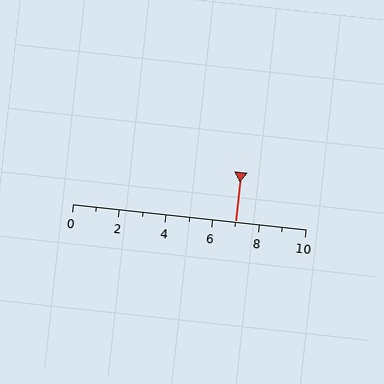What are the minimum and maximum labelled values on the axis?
The axis runs from 0 to 10.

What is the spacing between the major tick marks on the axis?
The major ticks are spaced 2 apart.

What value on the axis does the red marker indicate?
The marker indicates approximately 7.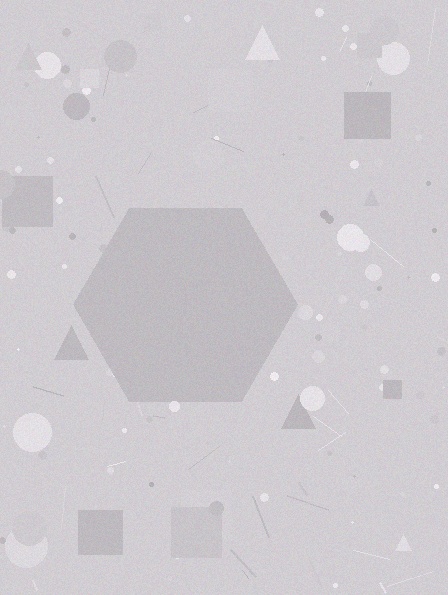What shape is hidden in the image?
A hexagon is hidden in the image.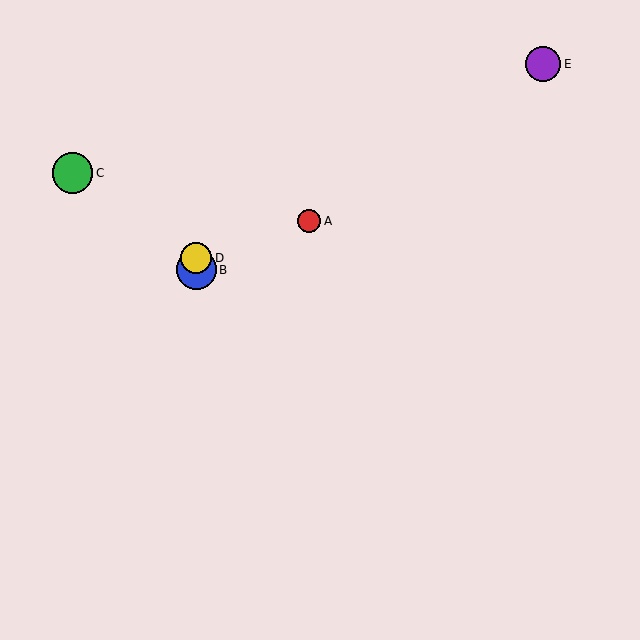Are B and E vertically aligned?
No, B is at x≈196 and E is at x≈543.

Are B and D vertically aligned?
Yes, both are at x≈196.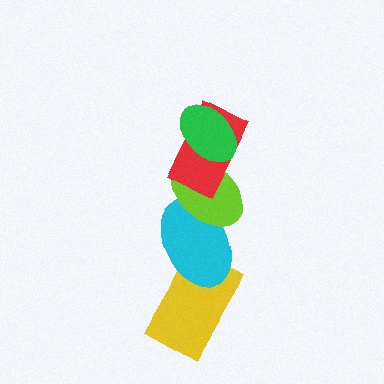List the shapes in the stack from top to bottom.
From top to bottom: the green ellipse, the red rectangle, the lime ellipse, the cyan ellipse, the yellow rectangle.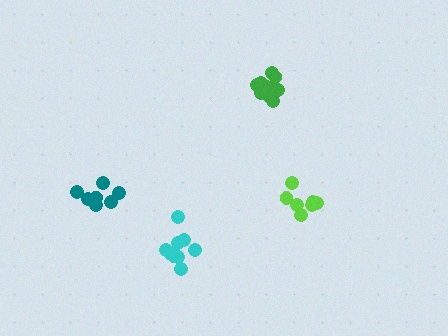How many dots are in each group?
Group 1: 12 dots, Group 2: 7 dots, Group 3: 7 dots, Group 4: 9 dots (35 total).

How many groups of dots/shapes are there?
There are 4 groups.